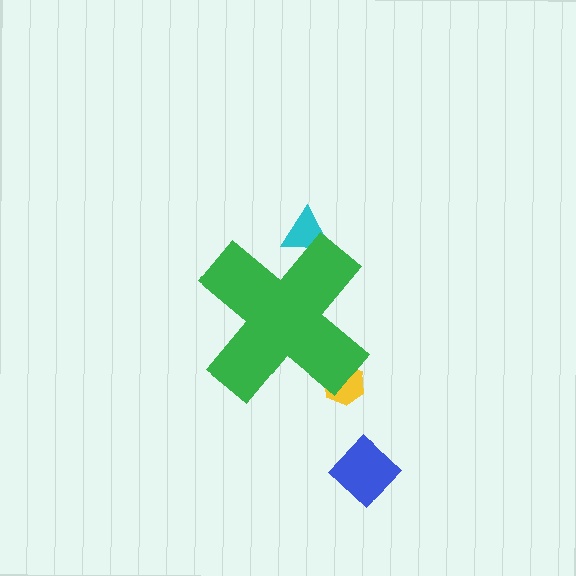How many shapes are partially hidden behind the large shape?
2 shapes are partially hidden.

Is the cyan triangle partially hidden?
Yes, the cyan triangle is partially hidden behind the green cross.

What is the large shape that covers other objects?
A green cross.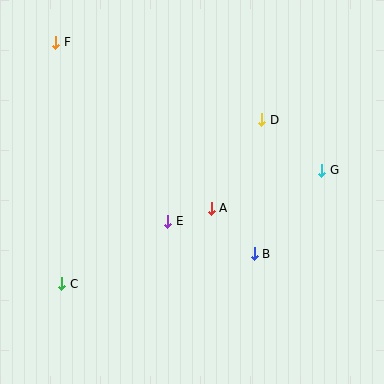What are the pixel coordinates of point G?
Point G is at (322, 170).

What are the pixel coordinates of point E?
Point E is at (168, 221).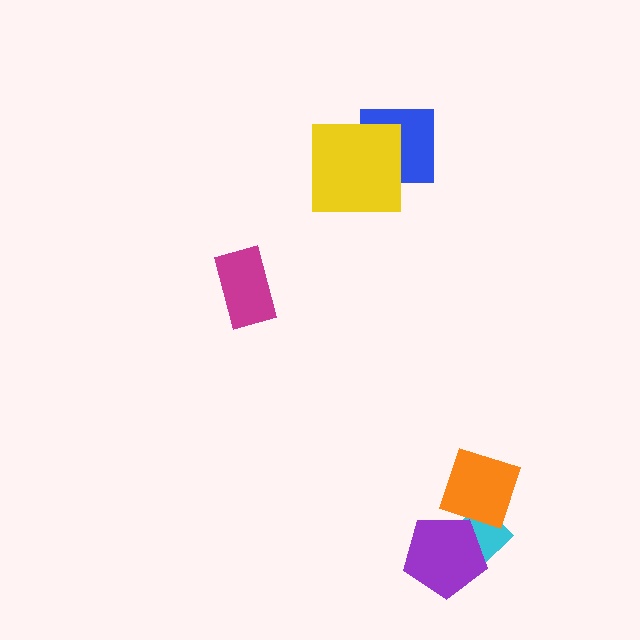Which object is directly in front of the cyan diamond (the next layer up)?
The orange diamond is directly in front of the cyan diamond.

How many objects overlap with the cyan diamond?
2 objects overlap with the cyan diamond.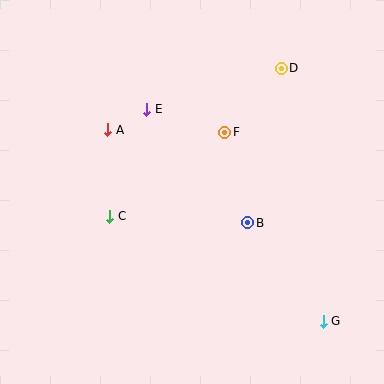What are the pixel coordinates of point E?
Point E is at (147, 109).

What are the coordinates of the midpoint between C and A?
The midpoint between C and A is at (109, 173).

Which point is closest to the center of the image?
Point B at (248, 223) is closest to the center.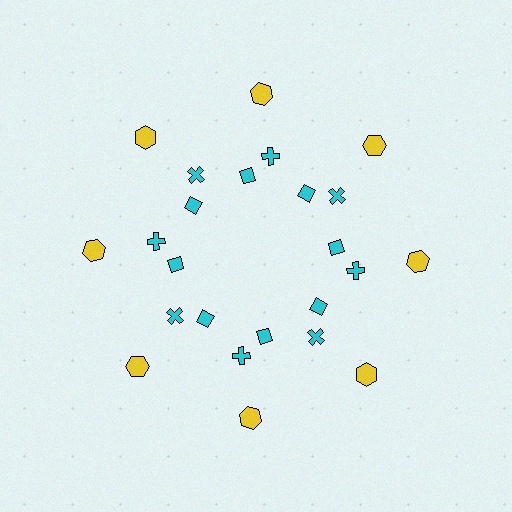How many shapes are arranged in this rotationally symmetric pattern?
There are 24 shapes, arranged in 8 groups of 3.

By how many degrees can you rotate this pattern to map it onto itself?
The pattern maps onto itself every 45 degrees of rotation.